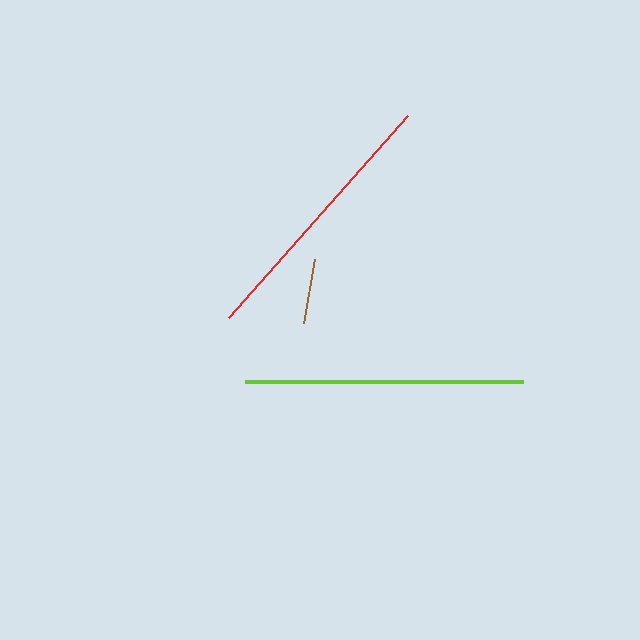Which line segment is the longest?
The lime line is the longest at approximately 278 pixels.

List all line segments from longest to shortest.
From longest to shortest: lime, red, brown.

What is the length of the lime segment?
The lime segment is approximately 278 pixels long.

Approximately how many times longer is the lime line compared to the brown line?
The lime line is approximately 4.3 times the length of the brown line.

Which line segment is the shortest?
The brown line is the shortest at approximately 65 pixels.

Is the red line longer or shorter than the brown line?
The red line is longer than the brown line.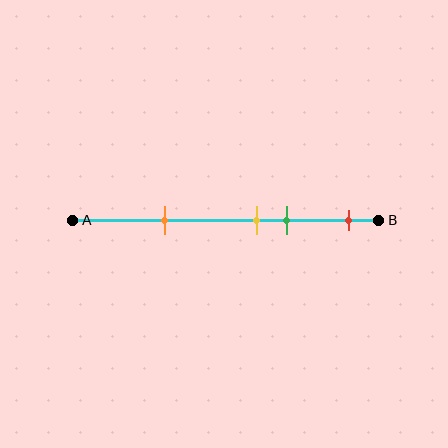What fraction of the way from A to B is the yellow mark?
The yellow mark is approximately 60% (0.6) of the way from A to B.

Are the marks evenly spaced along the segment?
No, the marks are not evenly spaced.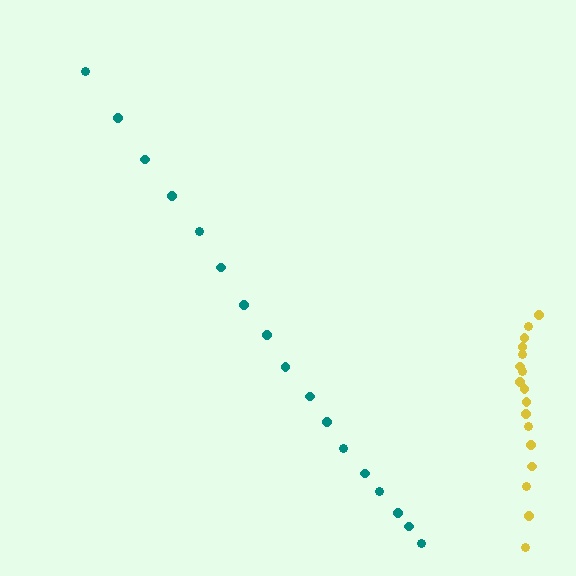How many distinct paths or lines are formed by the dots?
There are 2 distinct paths.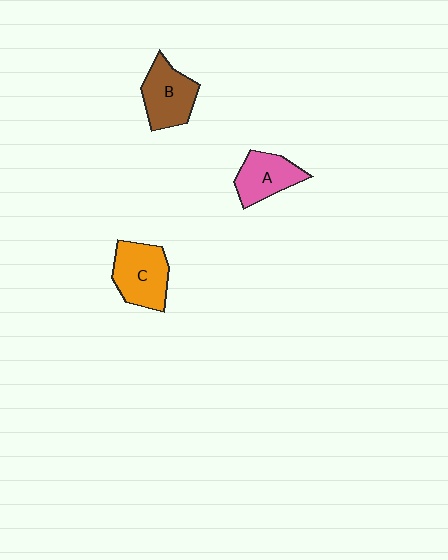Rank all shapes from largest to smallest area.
From largest to smallest: C (orange), B (brown), A (pink).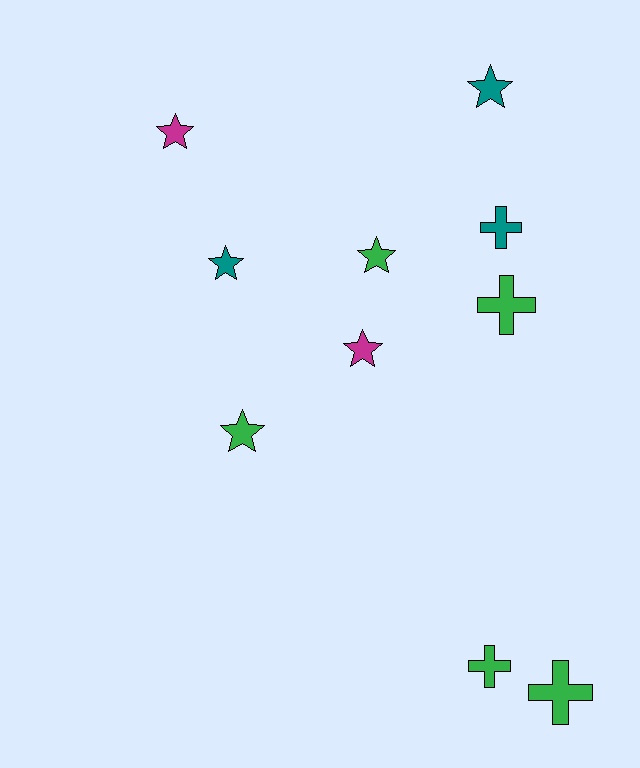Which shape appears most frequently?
Star, with 6 objects.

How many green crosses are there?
There are 3 green crosses.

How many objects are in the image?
There are 10 objects.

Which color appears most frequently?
Green, with 5 objects.